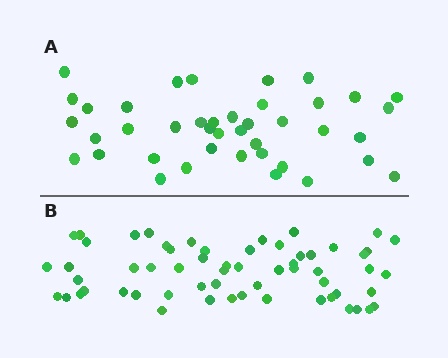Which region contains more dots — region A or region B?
Region B (the bottom region) has more dots.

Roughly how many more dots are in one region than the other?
Region B has approximately 20 more dots than region A.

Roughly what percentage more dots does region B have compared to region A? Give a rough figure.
About 45% more.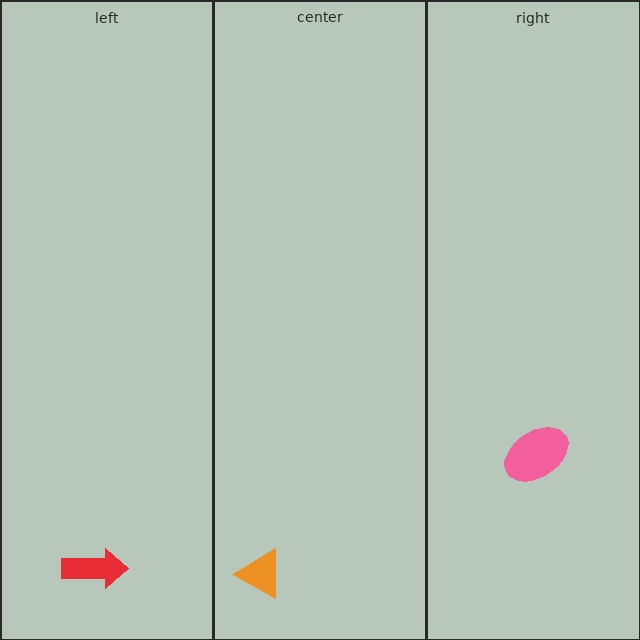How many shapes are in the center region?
1.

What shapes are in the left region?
The red arrow.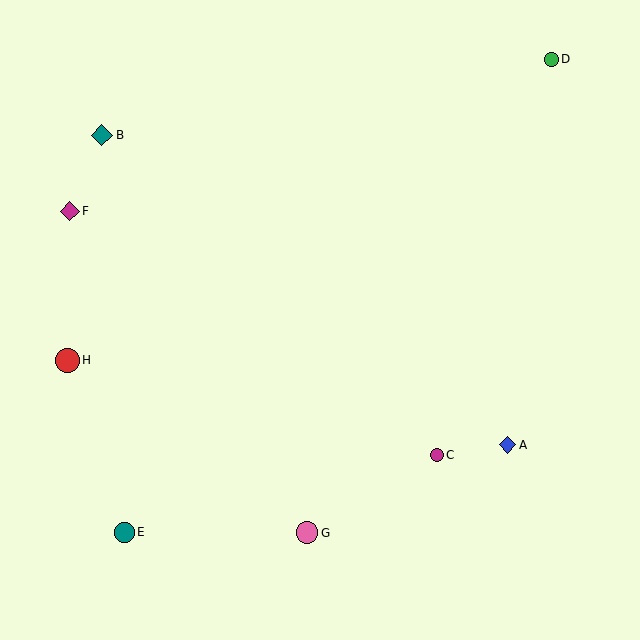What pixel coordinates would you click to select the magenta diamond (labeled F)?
Click at (70, 211) to select the magenta diamond F.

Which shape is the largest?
The red circle (labeled H) is the largest.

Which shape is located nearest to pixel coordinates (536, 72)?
The green circle (labeled D) at (551, 59) is nearest to that location.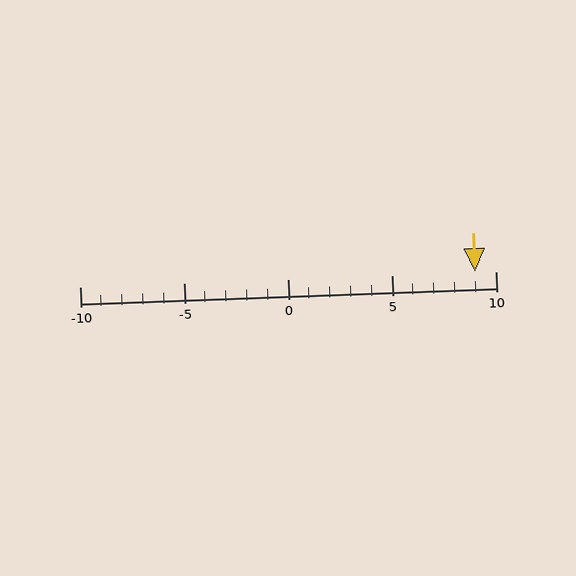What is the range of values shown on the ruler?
The ruler shows values from -10 to 10.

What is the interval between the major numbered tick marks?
The major tick marks are spaced 5 units apart.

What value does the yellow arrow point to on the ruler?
The yellow arrow points to approximately 9.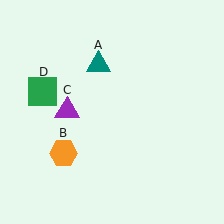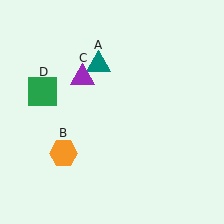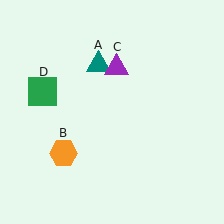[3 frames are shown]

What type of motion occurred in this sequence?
The purple triangle (object C) rotated clockwise around the center of the scene.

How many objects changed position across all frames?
1 object changed position: purple triangle (object C).